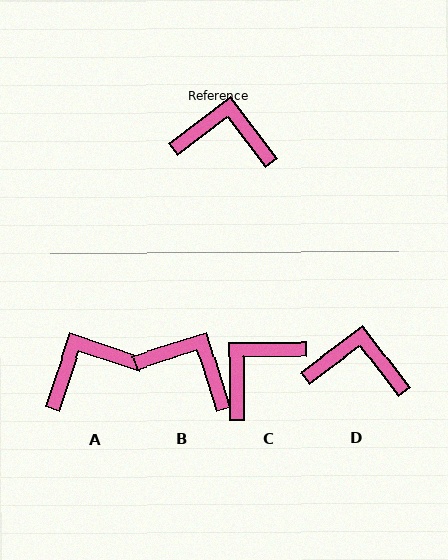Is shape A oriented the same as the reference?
No, it is off by about 34 degrees.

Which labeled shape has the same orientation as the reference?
D.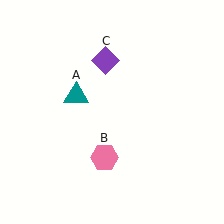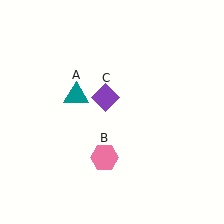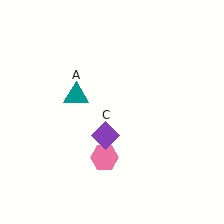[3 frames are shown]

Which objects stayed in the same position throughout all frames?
Teal triangle (object A) and pink hexagon (object B) remained stationary.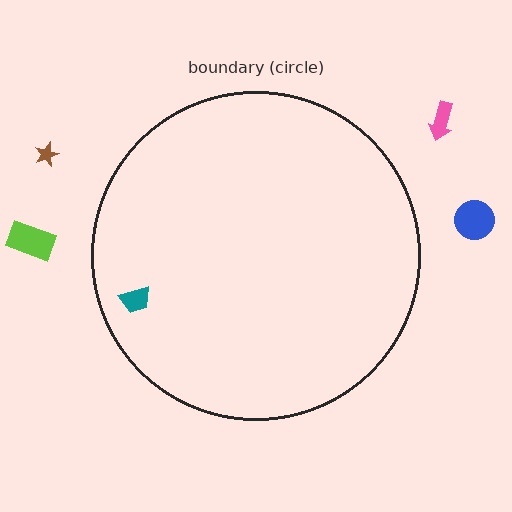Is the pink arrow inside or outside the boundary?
Outside.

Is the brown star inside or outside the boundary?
Outside.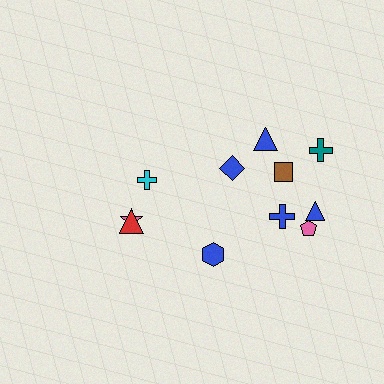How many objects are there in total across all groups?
There are 11 objects.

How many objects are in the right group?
There are 8 objects.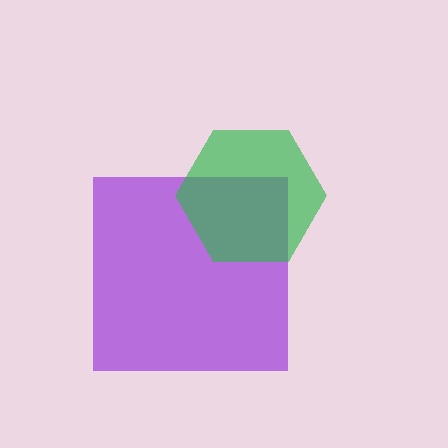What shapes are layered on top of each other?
The layered shapes are: a purple square, a green hexagon.